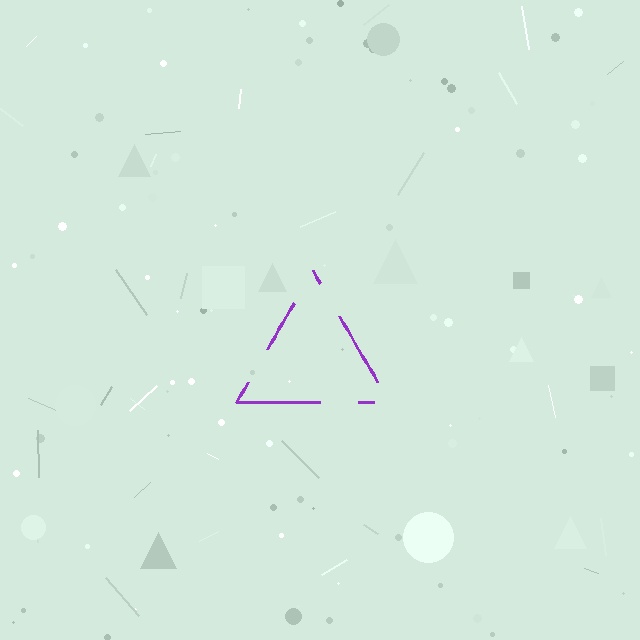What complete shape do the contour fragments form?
The contour fragments form a triangle.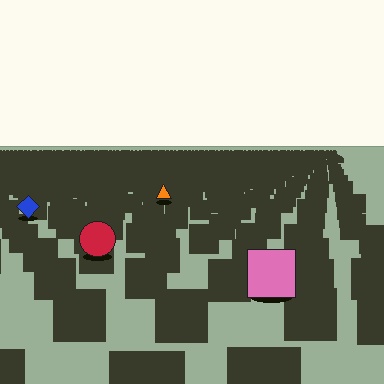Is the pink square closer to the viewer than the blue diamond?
Yes. The pink square is closer — you can tell from the texture gradient: the ground texture is coarser near it.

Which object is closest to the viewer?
The pink square is closest. The texture marks near it are larger and more spread out.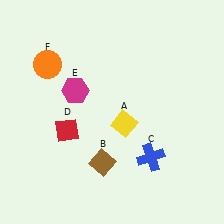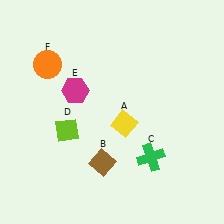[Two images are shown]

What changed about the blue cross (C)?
In Image 1, C is blue. In Image 2, it changed to green.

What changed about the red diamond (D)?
In Image 1, D is red. In Image 2, it changed to lime.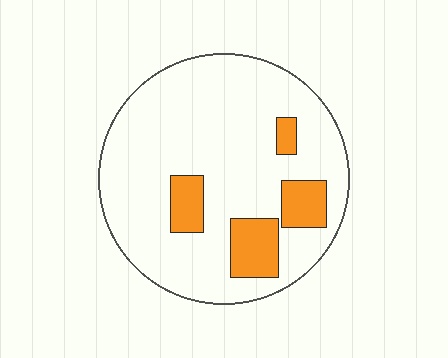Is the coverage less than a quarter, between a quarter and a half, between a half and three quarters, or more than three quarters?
Less than a quarter.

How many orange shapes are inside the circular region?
4.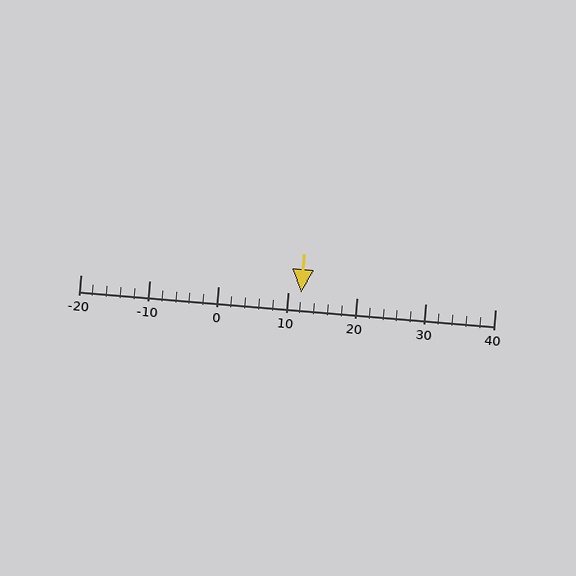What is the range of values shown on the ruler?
The ruler shows values from -20 to 40.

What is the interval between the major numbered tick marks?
The major tick marks are spaced 10 units apart.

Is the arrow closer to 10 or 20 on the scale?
The arrow is closer to 10.